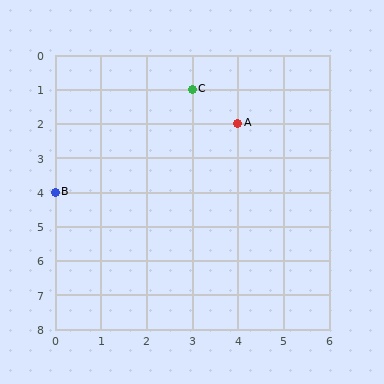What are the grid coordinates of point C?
Point C is at grid coordinates (3, 1).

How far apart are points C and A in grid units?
Points C and A are 1 column and 1 row apart (about 1.4 grid units diagonally).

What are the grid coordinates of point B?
Point B is at grid coordinates (0, 4).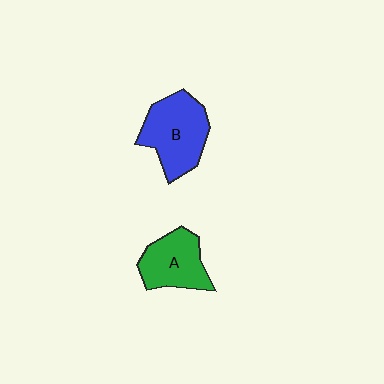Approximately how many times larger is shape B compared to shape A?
Approximately 1.3 times.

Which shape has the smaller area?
Shape A (green).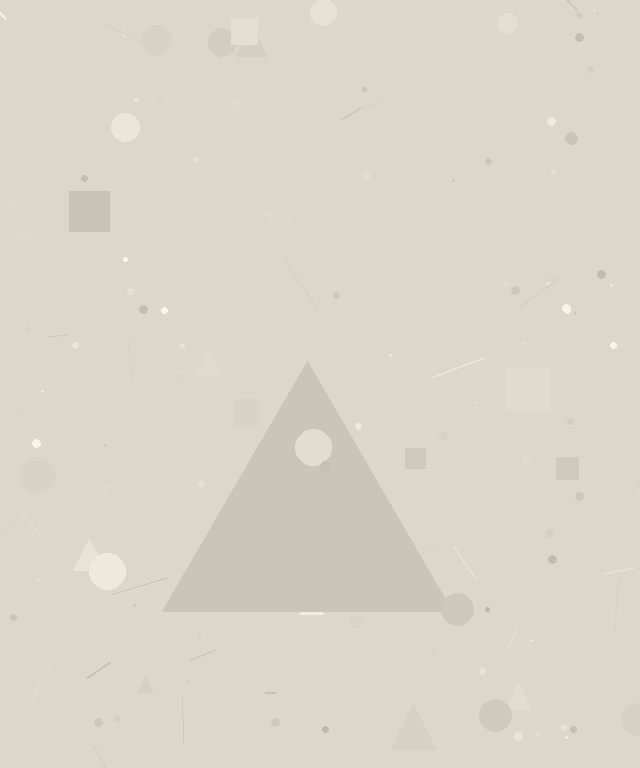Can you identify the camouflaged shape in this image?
The camouflaged shape is a triangle.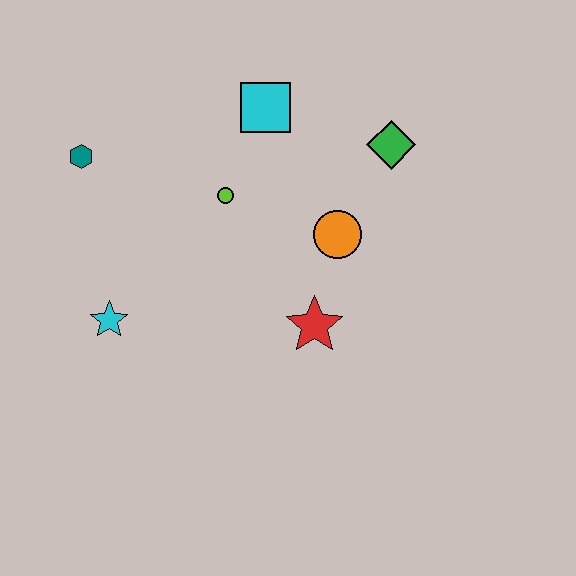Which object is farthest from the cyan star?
The green diamond is farthest from the cyan star.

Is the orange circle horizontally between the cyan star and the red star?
No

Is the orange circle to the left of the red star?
No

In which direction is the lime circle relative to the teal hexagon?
The lime circle is to the right of the teal hexagon.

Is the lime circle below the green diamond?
Yes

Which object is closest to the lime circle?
The cyan square is closest to the lime circle.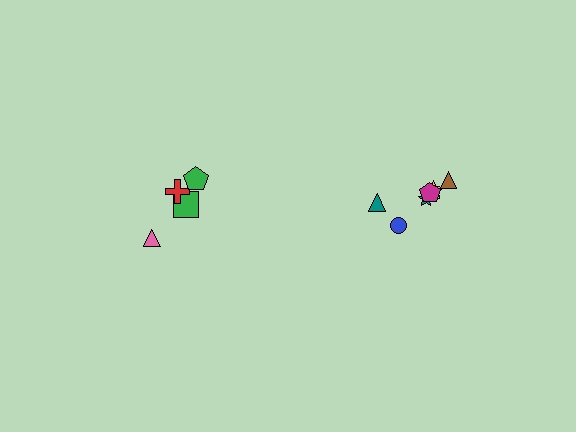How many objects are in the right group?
There are 6 objects.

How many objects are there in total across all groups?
There are 10 objects.